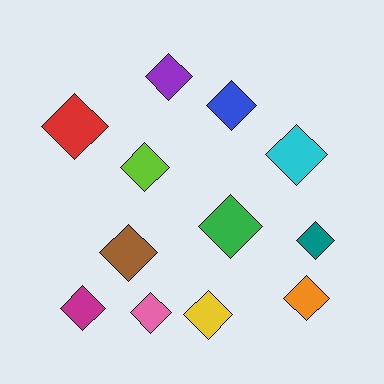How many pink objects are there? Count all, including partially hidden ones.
There is 1 pink object.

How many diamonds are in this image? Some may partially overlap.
There are 12 diamonds.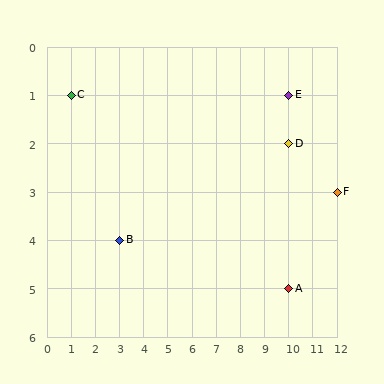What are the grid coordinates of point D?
Point D is at grid coordinates (10, 2).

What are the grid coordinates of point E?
Point E is at grid coordinates (10, 1).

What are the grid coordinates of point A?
Point A is at grid coordinates (10, 5).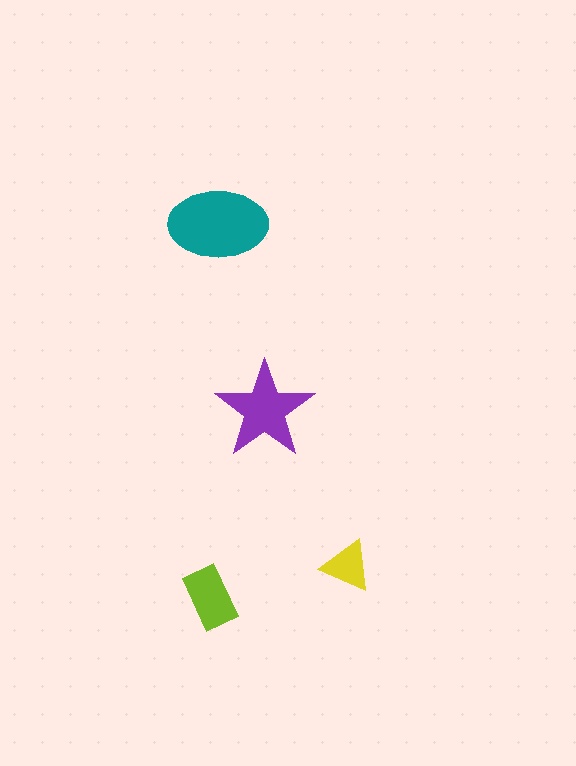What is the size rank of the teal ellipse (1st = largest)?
1st.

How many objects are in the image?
There are 4 objects in the image.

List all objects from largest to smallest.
The teal ellipse, the purple star, the lime rectangle, the yellow triangle.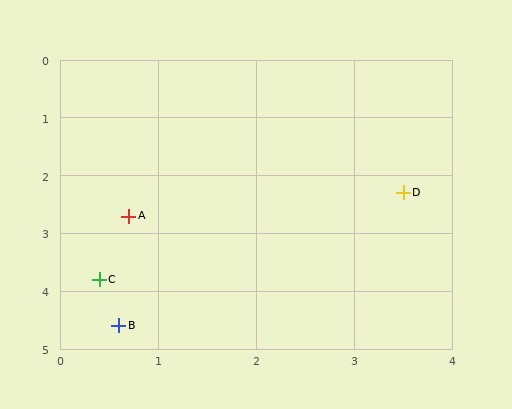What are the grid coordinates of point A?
Point A is at approximately (0.7, 2.7).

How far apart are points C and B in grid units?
Points C and B are about 0.8 grid units apart.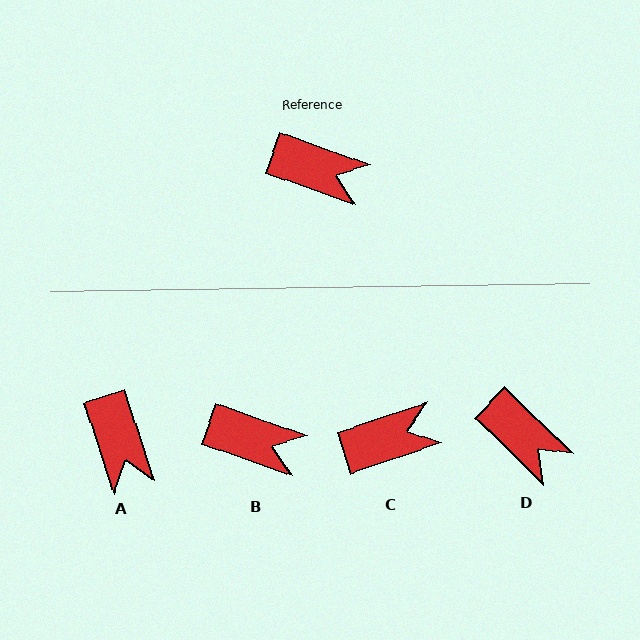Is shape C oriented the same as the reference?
No, it is off by about 38 degrees.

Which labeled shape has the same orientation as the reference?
B.